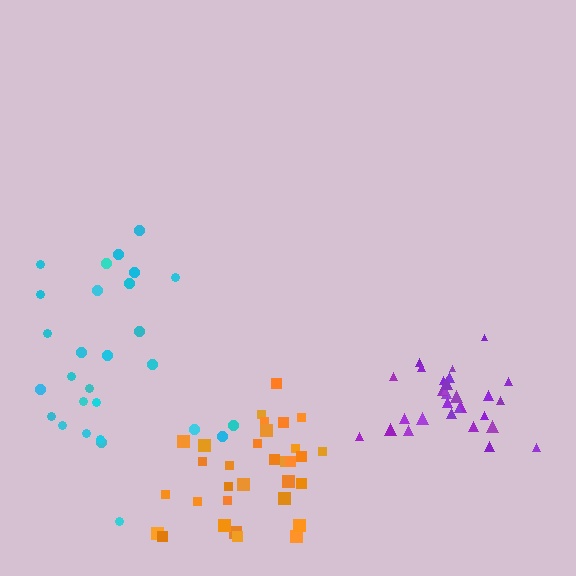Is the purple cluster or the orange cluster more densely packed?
Purple.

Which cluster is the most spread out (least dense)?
Cyan.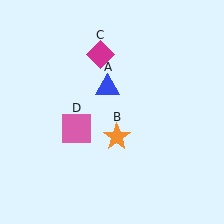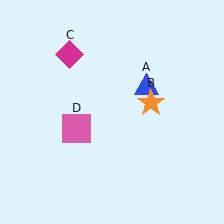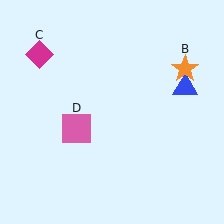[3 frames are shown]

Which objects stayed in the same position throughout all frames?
Pink square (object D) remained stationary.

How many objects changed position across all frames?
3 objects changed position: blue triangle (object A), orange star (object B), magenta diamond (object C).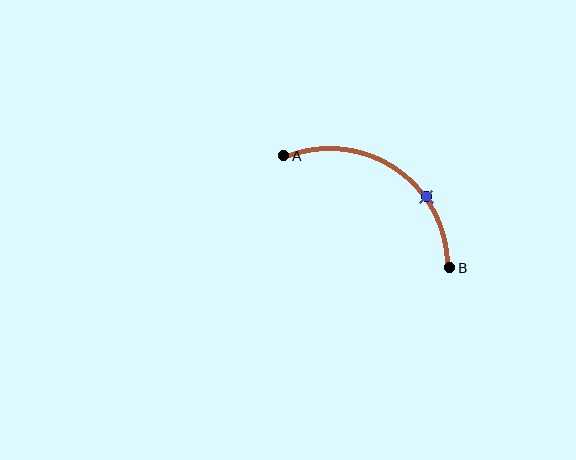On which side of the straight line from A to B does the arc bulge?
The arc bulges above and to the right of the straight line connecting A and B.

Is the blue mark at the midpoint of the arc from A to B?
No. The blue mark lies on the arc but is closer to endpoint B. The arc midpoint would be at the point on the curve equidistant along the arc from both A and B.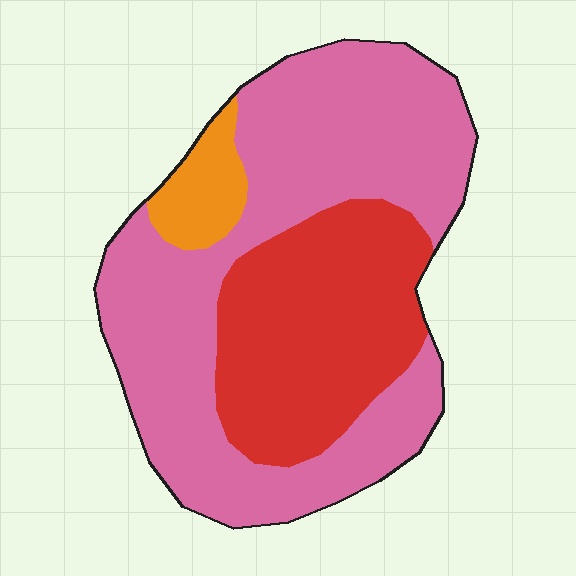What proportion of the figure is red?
Red takes up about one third (1/3) of the figure.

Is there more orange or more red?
Red.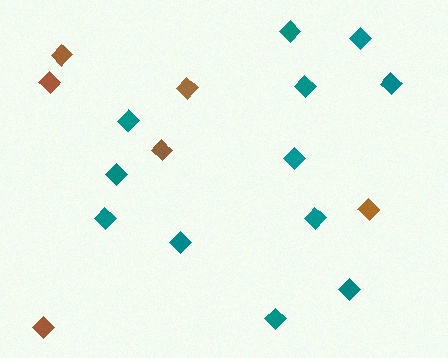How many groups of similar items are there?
There are 2 groups: one group of brown diamonds (6) and one group of teal diamonds (12).